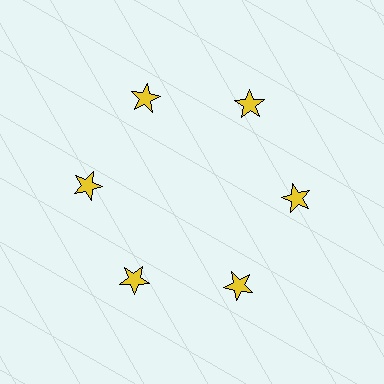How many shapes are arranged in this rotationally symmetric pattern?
There are 6 shapes, arranged in 6 groups of 1.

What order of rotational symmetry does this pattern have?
This pattern has 6-fold rotational symmetry.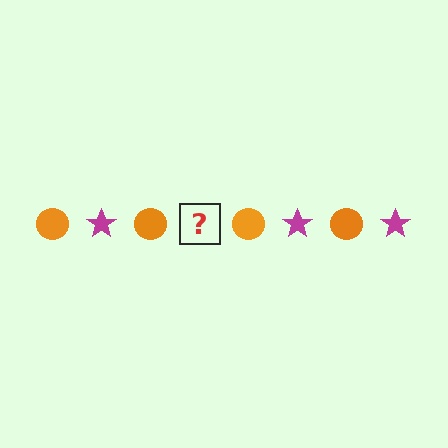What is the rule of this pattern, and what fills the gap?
The rule is that the pattern alternates between orange circle and magenta star. The gap should be filled with a magenta star.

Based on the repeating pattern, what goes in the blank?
The blank should be a magenta star.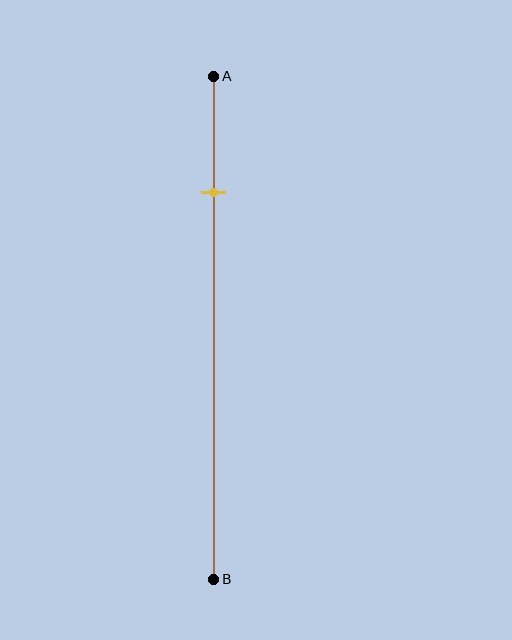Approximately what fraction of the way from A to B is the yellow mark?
The yellow mark is approximately 25% of the way from A to B.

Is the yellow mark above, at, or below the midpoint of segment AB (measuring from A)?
The yellow mark is above the midpoint of segment AB.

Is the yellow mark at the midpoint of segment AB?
No, the mark is at about 25% from A, not at the 50% midpoint.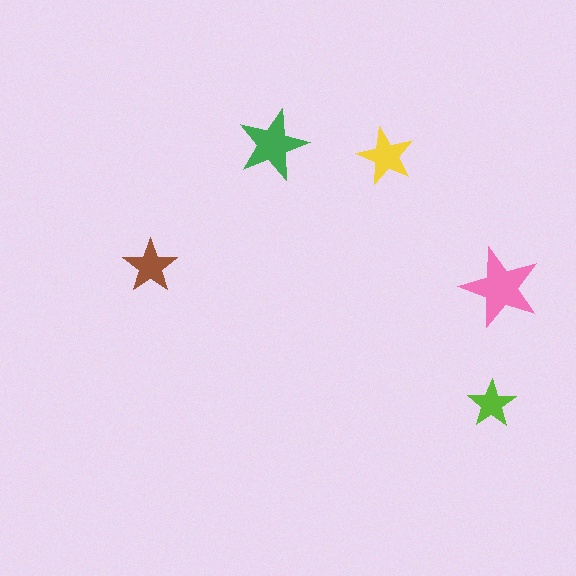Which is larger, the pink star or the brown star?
The pink one.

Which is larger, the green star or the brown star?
The green one.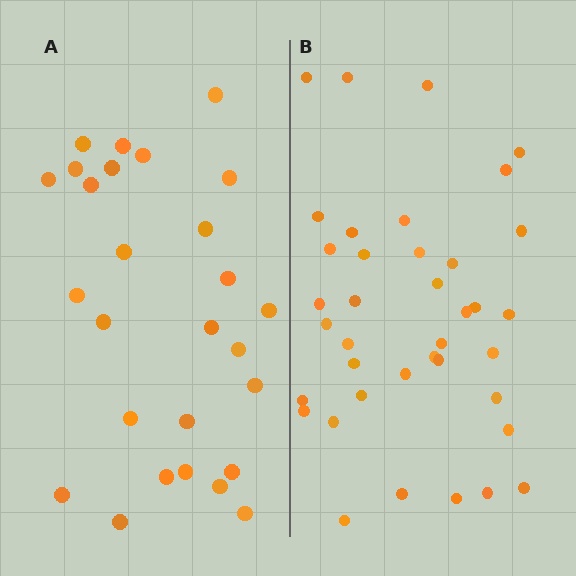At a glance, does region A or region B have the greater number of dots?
Region B (the right region) has more dots.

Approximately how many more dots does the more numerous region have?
Region B has roughly 12 or so more dots than region A.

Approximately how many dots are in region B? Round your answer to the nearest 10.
About 40 dots. (The exact count is 38, which rounds to 40.)